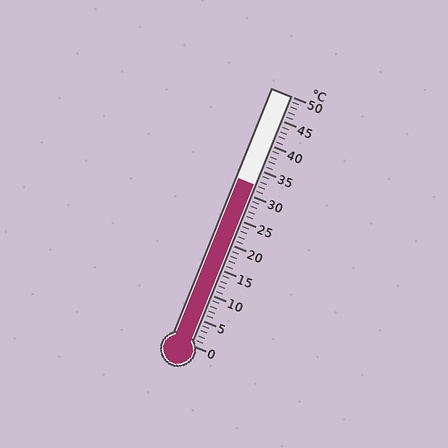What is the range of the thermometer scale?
The thermometer scale ranges from 0°C to 50°C.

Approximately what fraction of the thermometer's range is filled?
The thermometer is filled to approximately 65% of its range.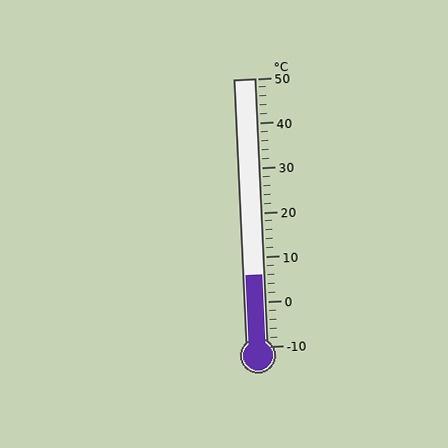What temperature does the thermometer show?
The thermometer shows approximately 6°C.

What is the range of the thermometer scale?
The thermometer scale ranges from -10°C to 50°C.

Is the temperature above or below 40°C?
The temperature is below 40°C.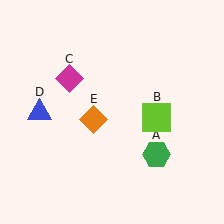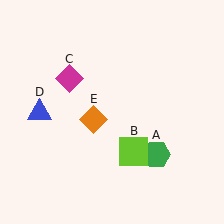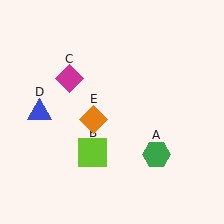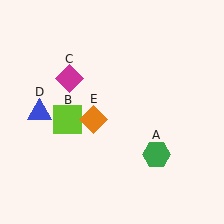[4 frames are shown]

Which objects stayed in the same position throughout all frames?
Green hexagon (object A) and magenta diamond (object C) and blue triangle (object D) and orange diamond (object E) remained stationary.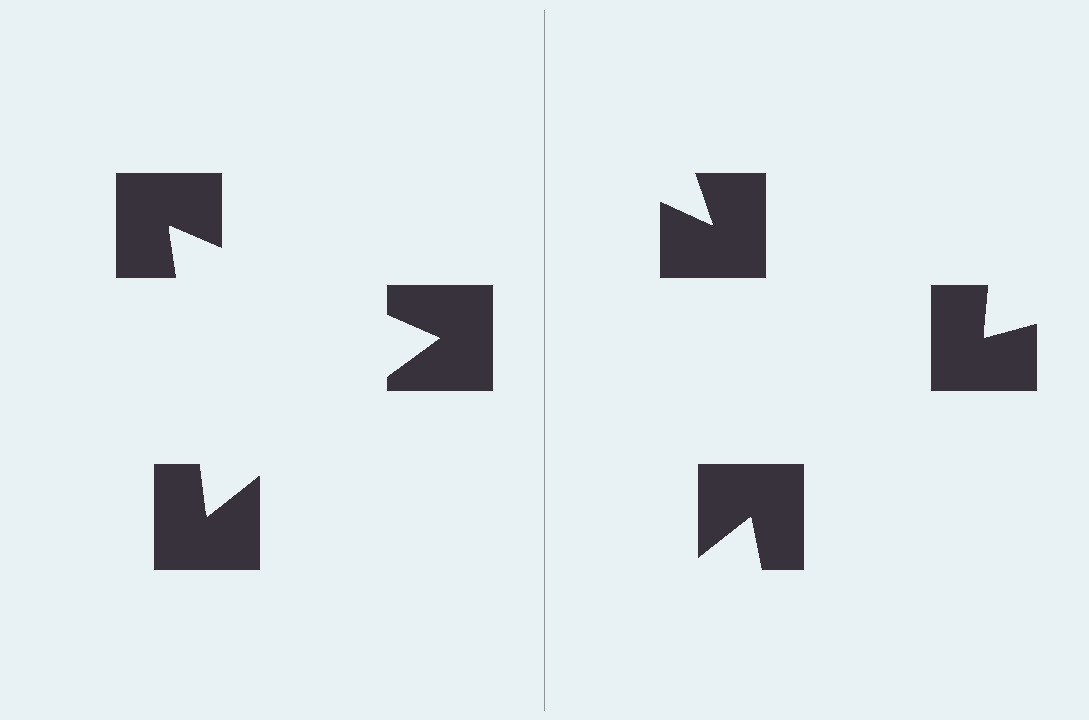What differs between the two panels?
The notched squares are positioned identically on both sides; only the wedge orientations differ. On the left they align to a triangle; on the right they are misaligned.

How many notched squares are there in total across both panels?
6 — 3 on each side.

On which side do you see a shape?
An illusory triangle appears on the left side. On the right side the wedge cuts are rotated, so no coherent shape forms.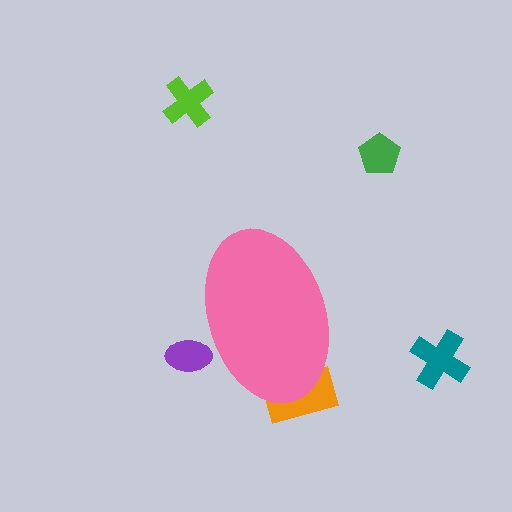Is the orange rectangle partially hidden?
Yes, the orange rectangle is partially hidden behind the pink ellipse.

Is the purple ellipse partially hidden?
Yes, the purple ellipse is partially hidden behind the pink ellipse.